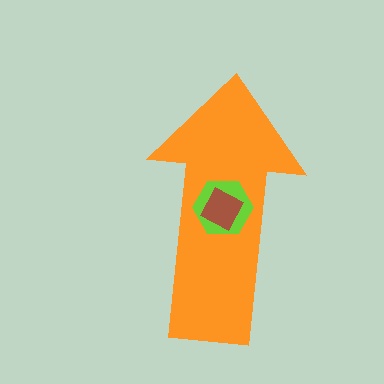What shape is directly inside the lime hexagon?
The brown diamond.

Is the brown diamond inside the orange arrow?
Yes.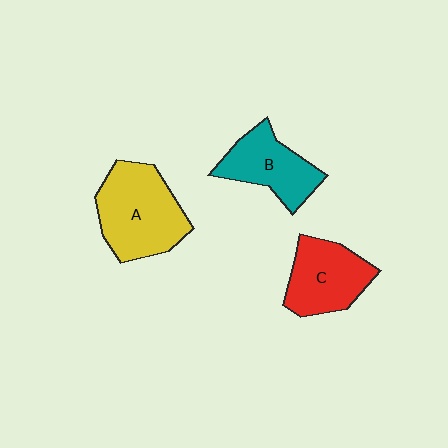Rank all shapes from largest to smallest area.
From largest to smallest: A (yellow), C (red), B (teal).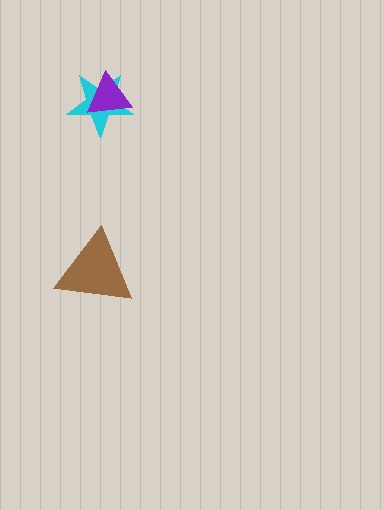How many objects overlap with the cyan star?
1 object overlaps with the cyan star.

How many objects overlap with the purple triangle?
1 object overlaps with the purple triangle.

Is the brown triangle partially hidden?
No, no other shape covers it.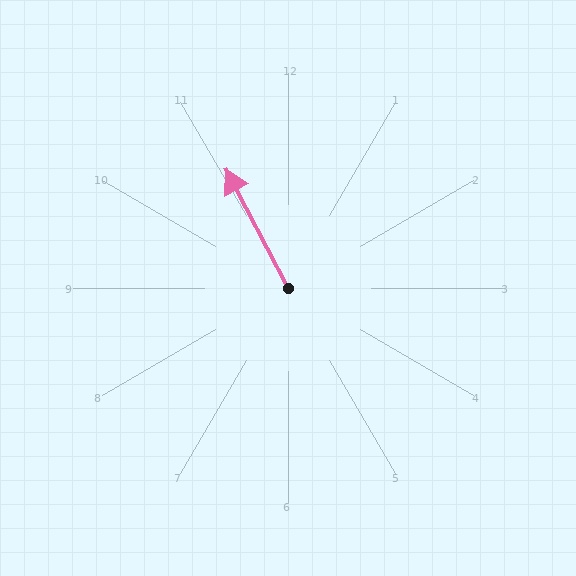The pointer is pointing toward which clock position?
Roughly 11 o'clock.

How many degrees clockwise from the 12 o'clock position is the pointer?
Approximately 332 degrees.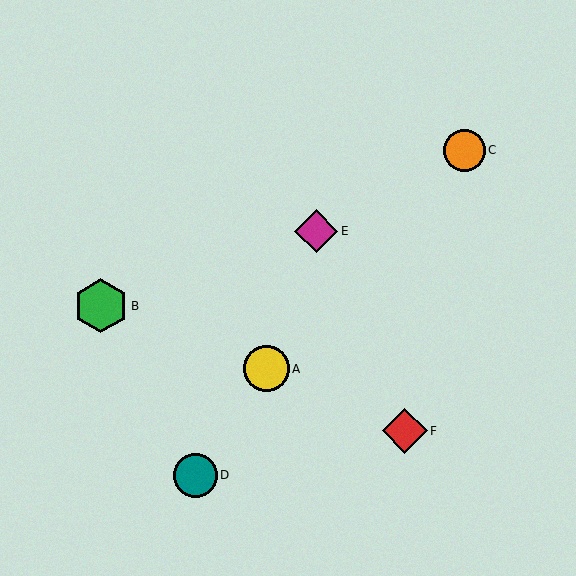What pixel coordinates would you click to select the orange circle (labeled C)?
Click at (464, 150) to select the orange circle C.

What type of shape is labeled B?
Shape B is a green hexagon.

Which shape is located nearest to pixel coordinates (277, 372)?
The yellow circle (labeled A) at (267, 369) is nearest to that location.